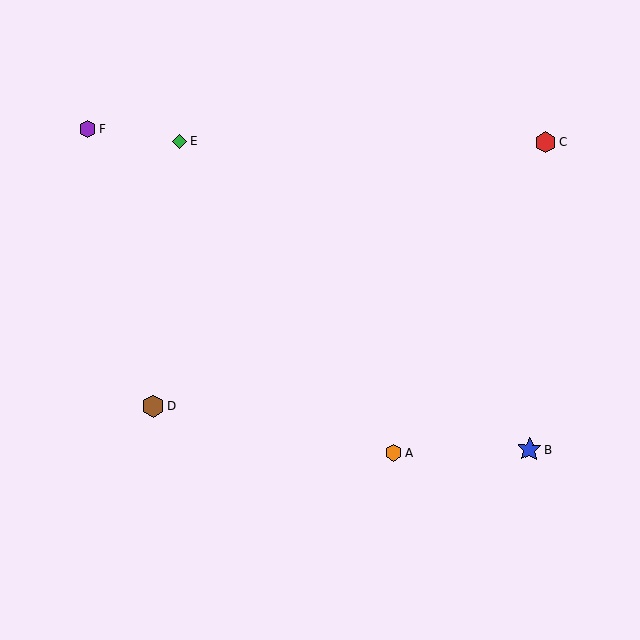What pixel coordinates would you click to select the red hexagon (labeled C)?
Click at (546, 142) to select the red hexagon C.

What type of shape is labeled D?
Shape D is a brown hexagon.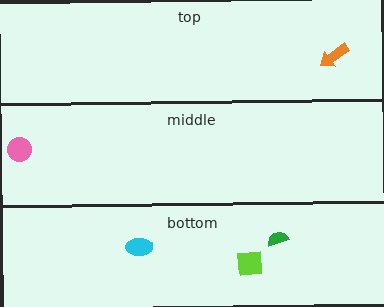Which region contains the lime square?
The bottom region.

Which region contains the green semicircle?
The bottom region.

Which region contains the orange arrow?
The top region.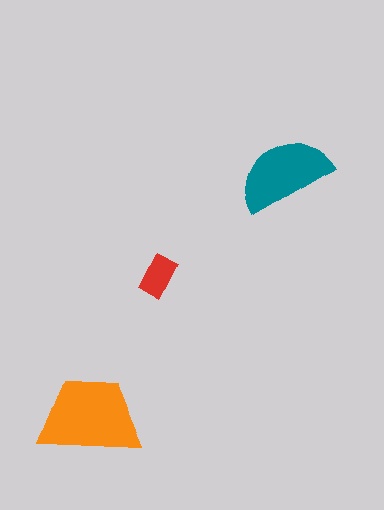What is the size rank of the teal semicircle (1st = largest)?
2nd.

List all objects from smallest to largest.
The red rectangle, the teal semicircle, the orange trapezoid.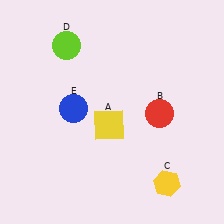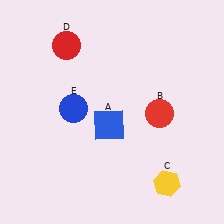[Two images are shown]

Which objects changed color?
A changed from yellow to blue. D changed from lime to red.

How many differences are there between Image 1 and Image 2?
There are 2 differences between the two images.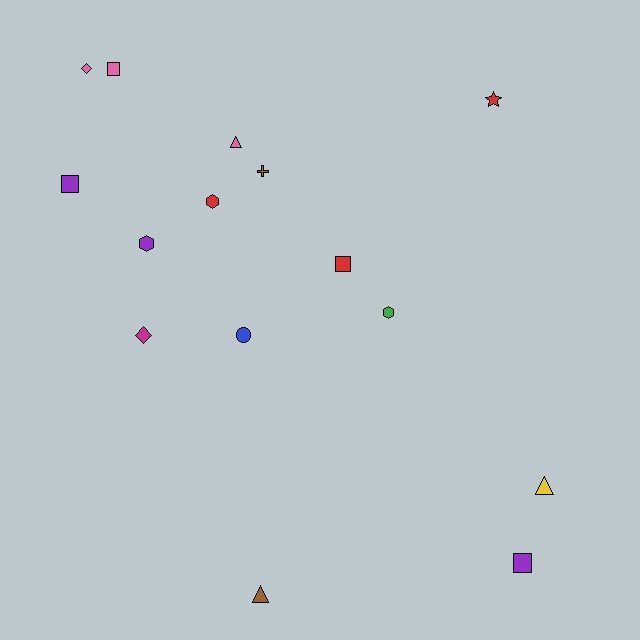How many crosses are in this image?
There is 1 cross.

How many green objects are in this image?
There is 1 green object.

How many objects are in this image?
There are 15 objects.